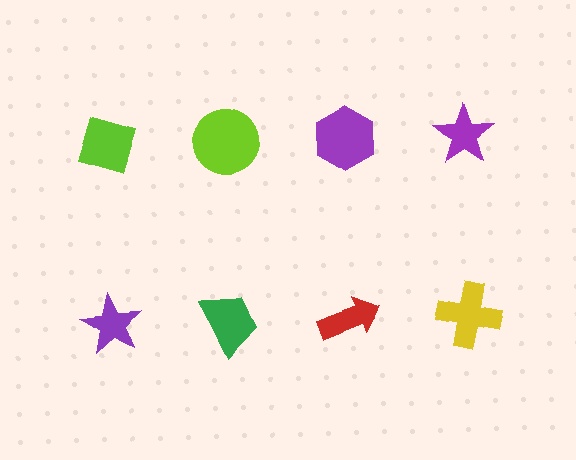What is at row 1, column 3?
A purple hexagon.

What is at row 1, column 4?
A purple star.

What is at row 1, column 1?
A lime diamond.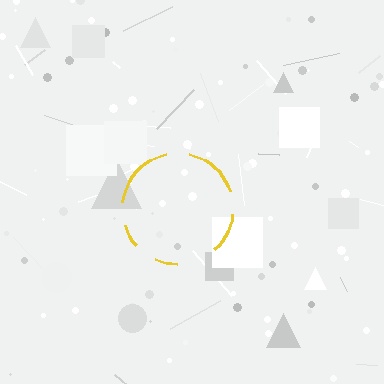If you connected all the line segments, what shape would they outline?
They would outline a circle.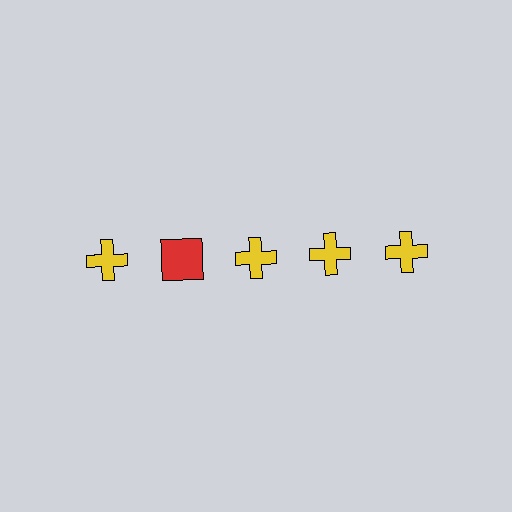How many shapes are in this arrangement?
There are 5 shapes arranged in a grid pattern.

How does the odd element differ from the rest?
It differs in both color (red instead of yellow) and shape (square instead of cross).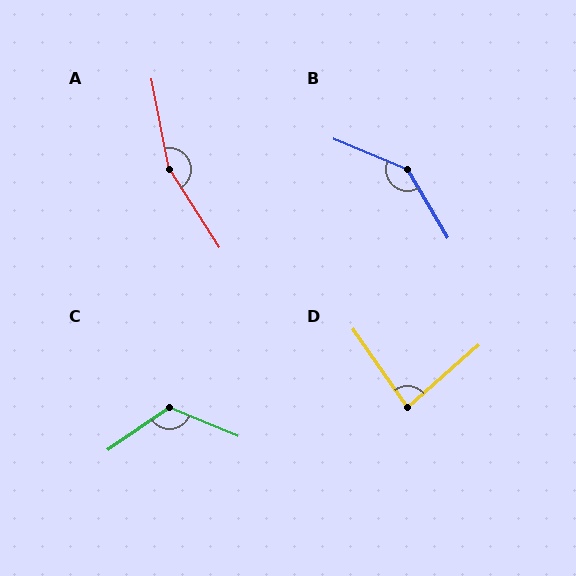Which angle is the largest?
A, at approximately 158 degrees.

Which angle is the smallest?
D, at approximately 84 degrees.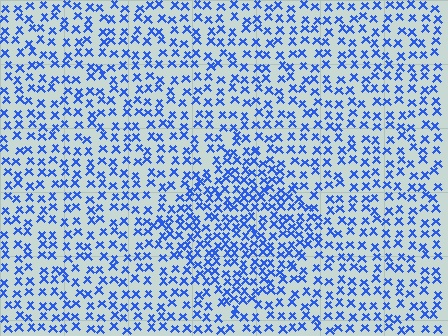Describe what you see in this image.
The image contains small blue elements arranged at two different densities. A diamond-shaped region is visible where the elements are more densely packed than the surrounding area.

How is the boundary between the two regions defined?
The boundary is defined by a change in element density (approximately 1.7x ratio). All elements are the same color, size, and shape.